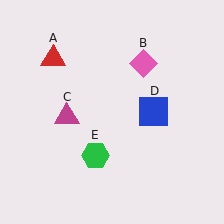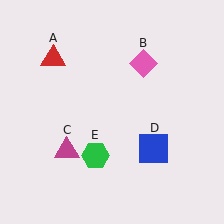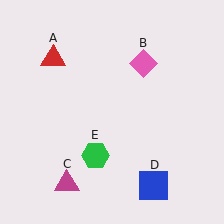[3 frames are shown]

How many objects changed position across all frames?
2 objects changed position: magenta triangle (object C), blue square (object D).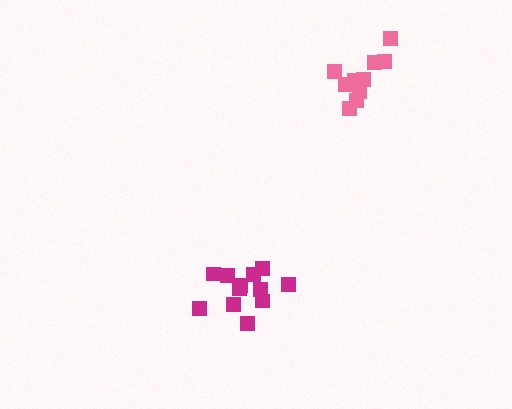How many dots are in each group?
Group 1: 11 dots, Group 2: 12 dots (23 total).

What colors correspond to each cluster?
The clusters are colored: pink, magenta.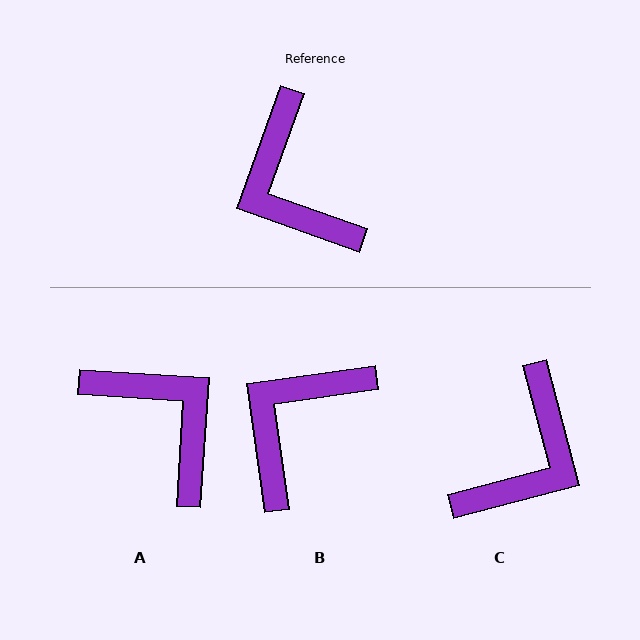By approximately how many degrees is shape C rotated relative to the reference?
Approximately 124 degrees counter-clockwise.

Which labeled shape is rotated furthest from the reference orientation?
A, about 164 degrees away.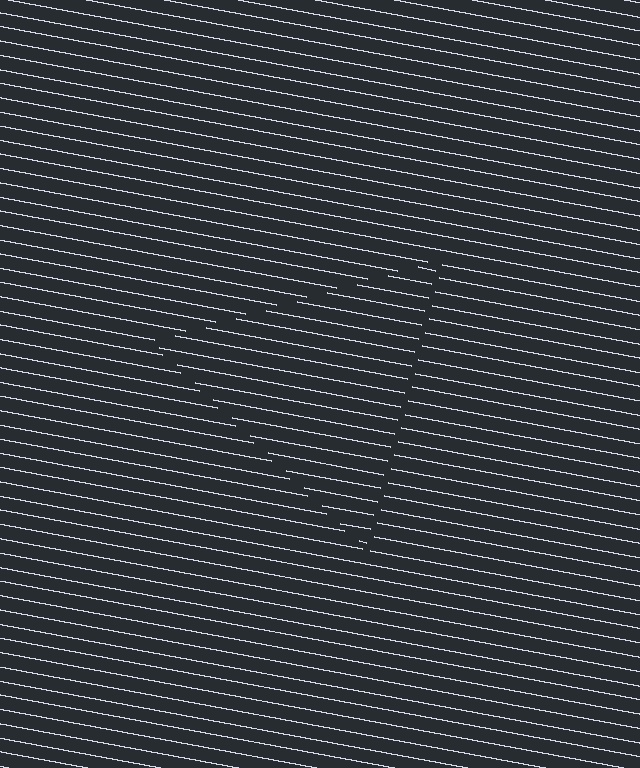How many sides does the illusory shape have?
3 sides — the line-ends trace a triangle.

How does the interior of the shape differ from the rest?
The interior of the shape contains the same grating, shifted by half a period — the contour is defined by the phase discontinuity where line-ends from the inner and outer gratings abut.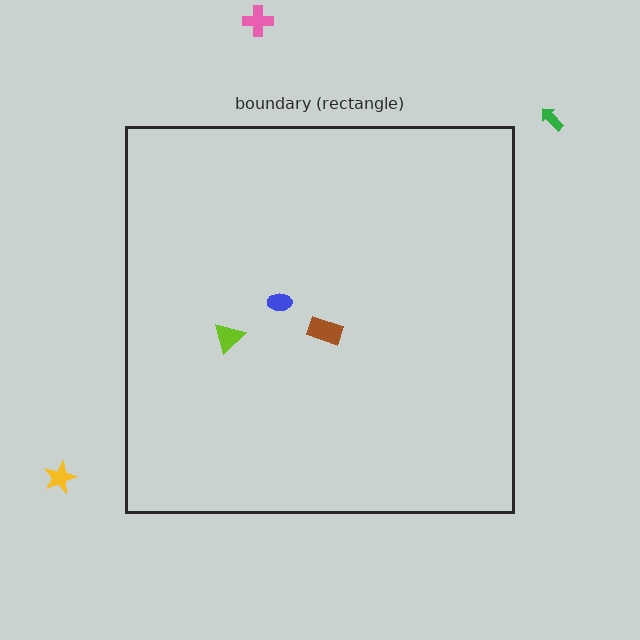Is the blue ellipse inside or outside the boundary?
Inside.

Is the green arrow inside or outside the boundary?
Outside.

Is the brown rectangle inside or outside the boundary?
Inside.